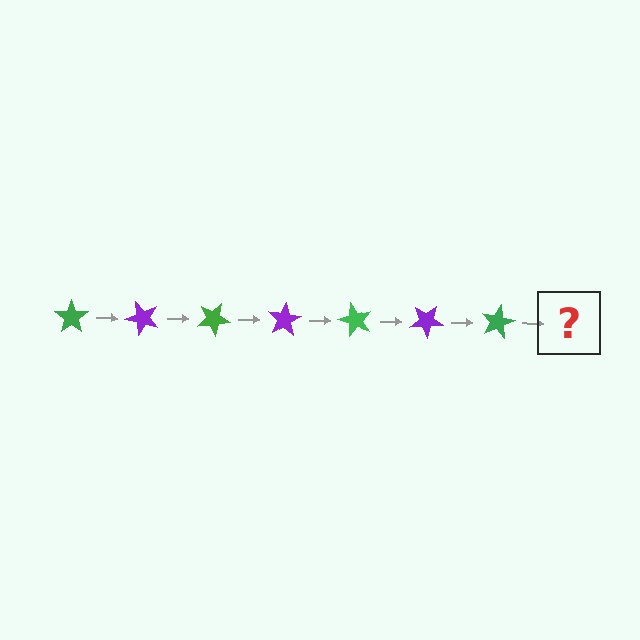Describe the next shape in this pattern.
It should be a purple star, rotated 350 degrees from the start.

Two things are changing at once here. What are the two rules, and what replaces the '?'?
The two rules are that it rotates 50 degrees each step and the color cycles through green and purple. The '?' should be a purple star, rotated 350 degrees from the start.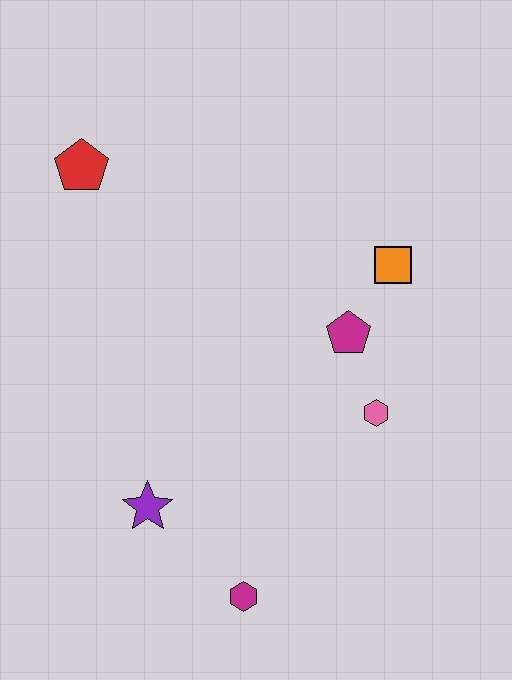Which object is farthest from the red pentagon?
The magenta hexagon is farthest from the red pentagon.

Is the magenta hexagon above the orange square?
No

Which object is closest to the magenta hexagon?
The purple star is closest to the magenta hexagon.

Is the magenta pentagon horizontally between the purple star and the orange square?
Yes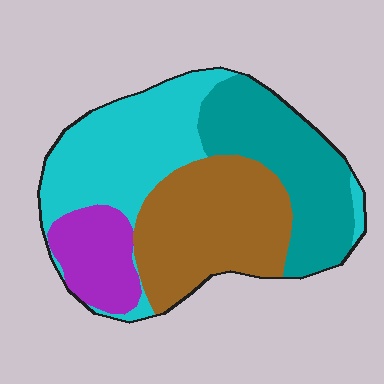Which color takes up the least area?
Purple, at roughly 15%.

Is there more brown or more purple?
Brown.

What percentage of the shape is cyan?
Cyan takes up about one third (1/3) of the shape.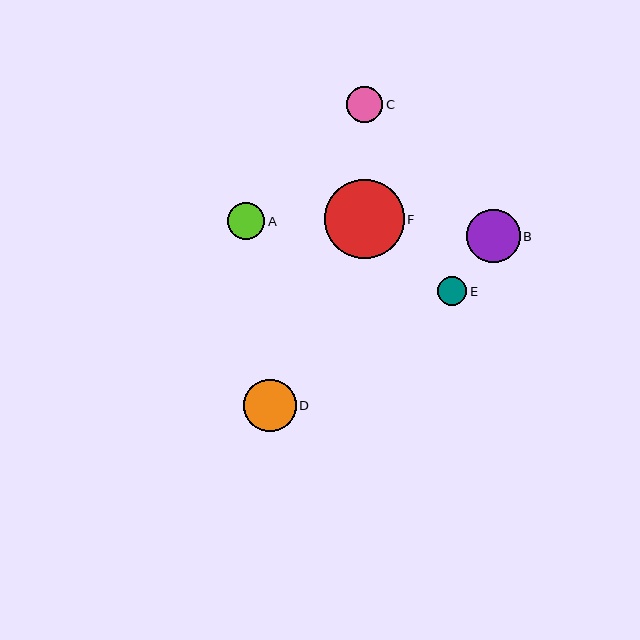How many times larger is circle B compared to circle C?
Circle B is approximately 1.5 times the size of circle C.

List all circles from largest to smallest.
From largest to smallest: F, B, D, A, C, E.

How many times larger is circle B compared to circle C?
Circle B is approximately 1.5 times the size of circle C.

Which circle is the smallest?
Circle E is the smallest with a size of approximately 29 pixels.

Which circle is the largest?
Circle F is the largest with a size of approximately 79 pixels.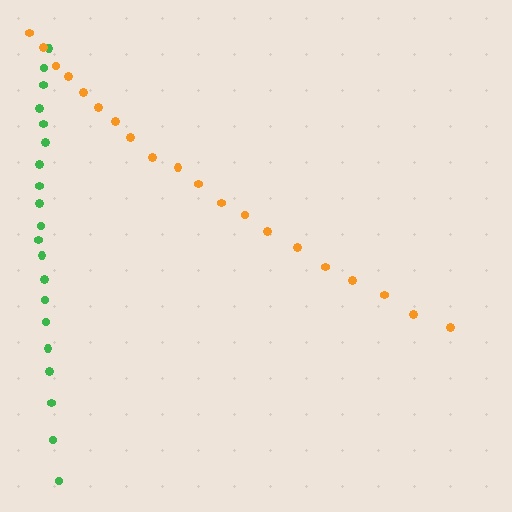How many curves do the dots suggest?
There are 2 distinct paths.